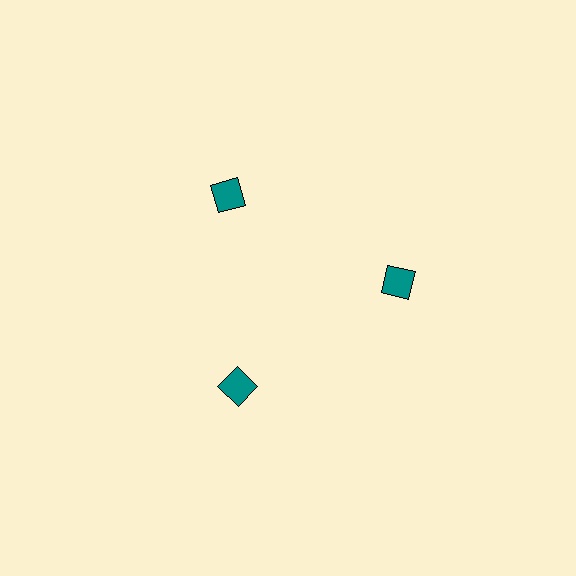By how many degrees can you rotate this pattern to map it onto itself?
The pattern maps onto itself every 120 degrees of rotation.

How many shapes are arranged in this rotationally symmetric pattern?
There are 3 shapes, arranged in 3 groups of 1.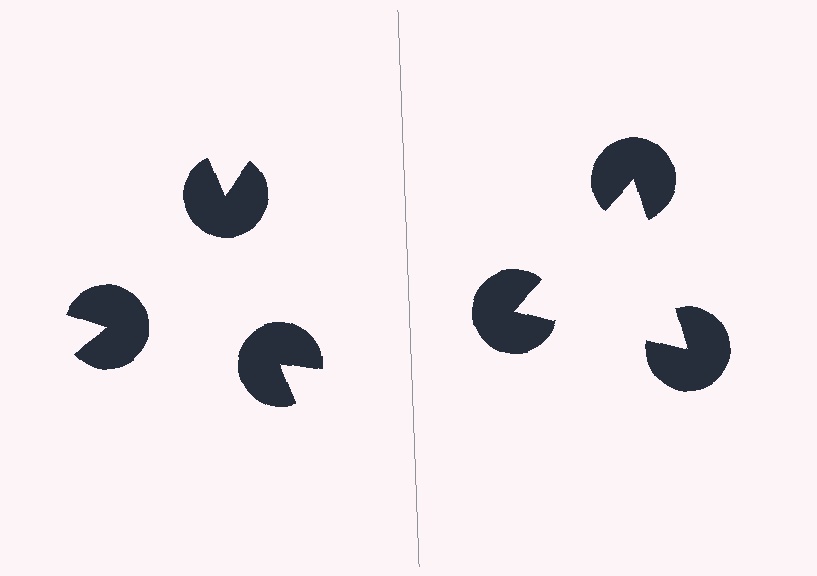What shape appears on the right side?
An illusory triangle.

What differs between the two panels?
The pac-man discs are positioned identically on both sides; only the wedge orientations differ. On the right they align to a triangle; on the left they are misaligned.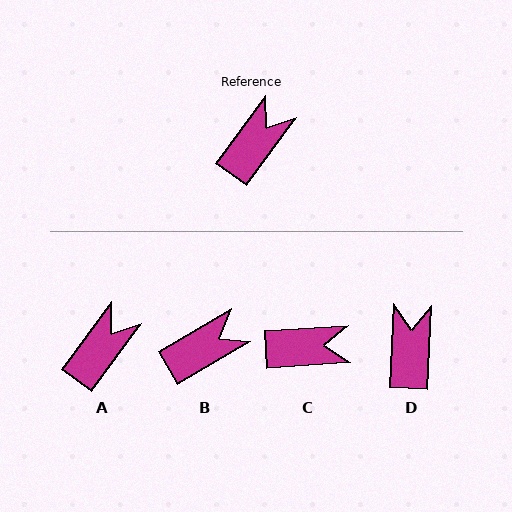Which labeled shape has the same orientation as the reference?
A.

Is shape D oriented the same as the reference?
No, it is off by about 34 degrees.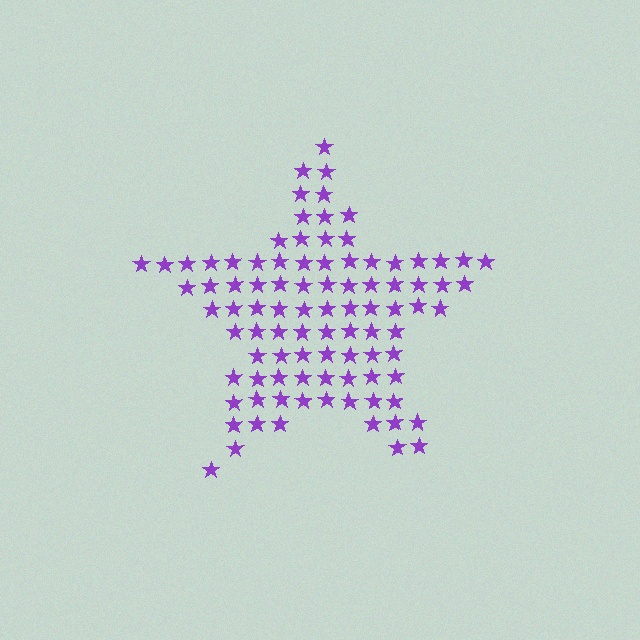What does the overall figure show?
The overall figure shows a star.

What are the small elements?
The small elements are stars.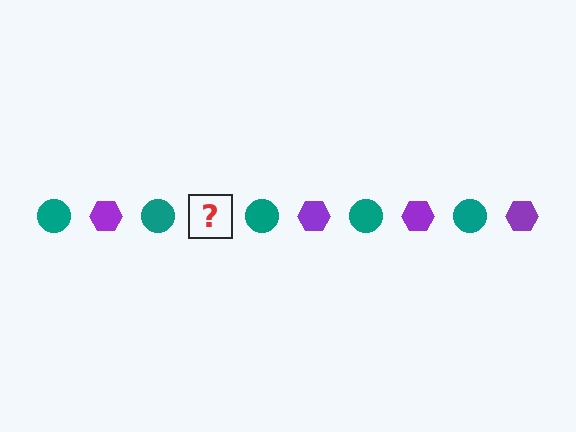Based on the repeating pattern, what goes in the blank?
The blank should be a purple hexagon.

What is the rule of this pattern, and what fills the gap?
The rule is that the pattern alternates between teal circle and purple hexagon. The gap should be filled with a purple hexagon.